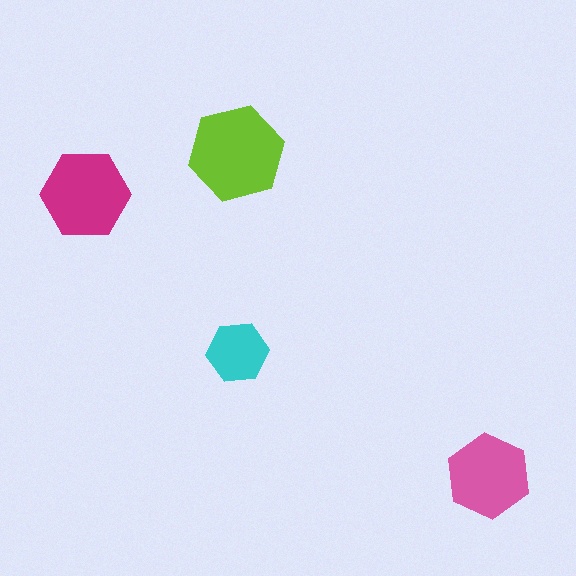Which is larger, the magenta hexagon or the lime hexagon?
The lime one.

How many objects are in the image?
There are 4 objects in the image.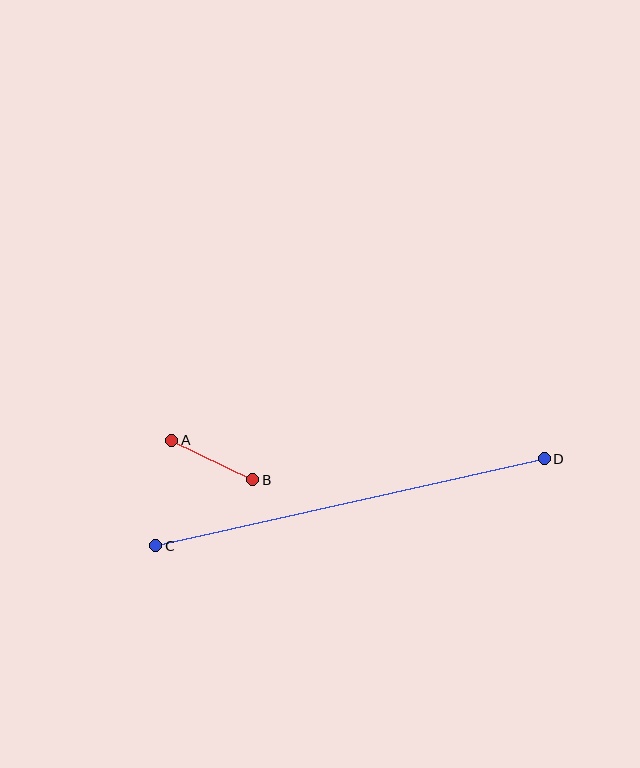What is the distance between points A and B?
The distance is approximately 90 pixels.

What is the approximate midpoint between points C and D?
The midpoint is at approximately (350, 502) pixels.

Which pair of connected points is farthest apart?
Points C and D are farthest apart.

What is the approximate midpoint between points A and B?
The midpoint is at approximately (212, 460) pixels.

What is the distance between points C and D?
The distance is approximately 398 pixels.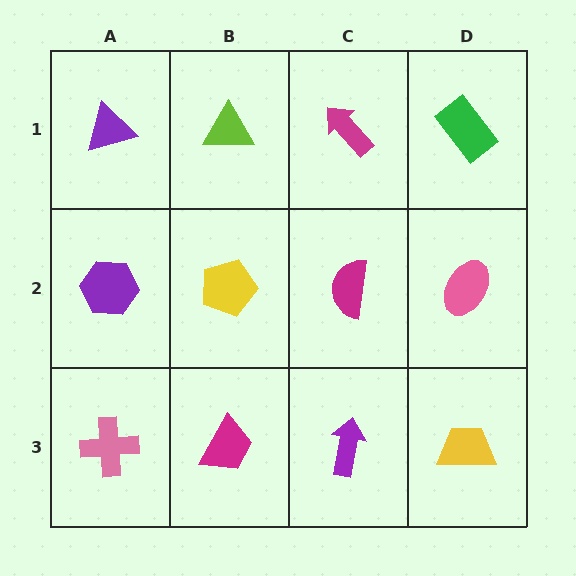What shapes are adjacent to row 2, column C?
A magenta arrow (row 1, column C), a purple arrow (row 3, column C), a yellow pentagon (row 2, column B), a pink ellipse (row 2, column D).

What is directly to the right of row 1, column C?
A green rectangle.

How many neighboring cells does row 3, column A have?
2.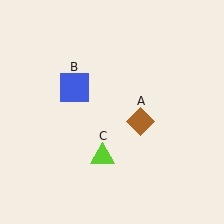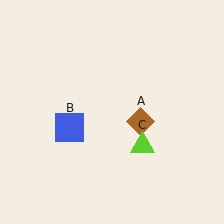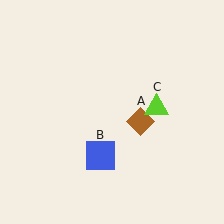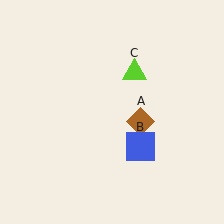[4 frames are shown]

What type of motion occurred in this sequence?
The blue square (object B), lime triangle (object C) rotated counterclockwise around the center of the scene.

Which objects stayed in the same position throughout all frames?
Brown diamond (object A) remained stationary.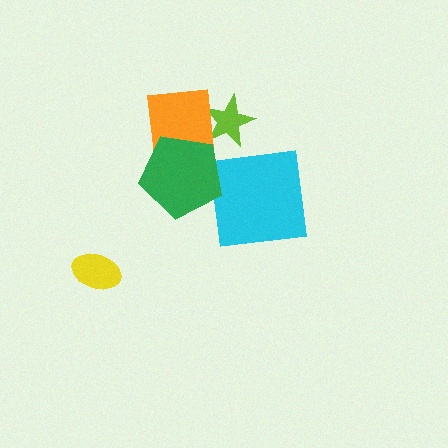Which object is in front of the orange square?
The green pentagon is in front of the orange square.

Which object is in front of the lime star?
The orange square is in front of the lime star.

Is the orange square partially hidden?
Yes, it is partially covered by another shape.